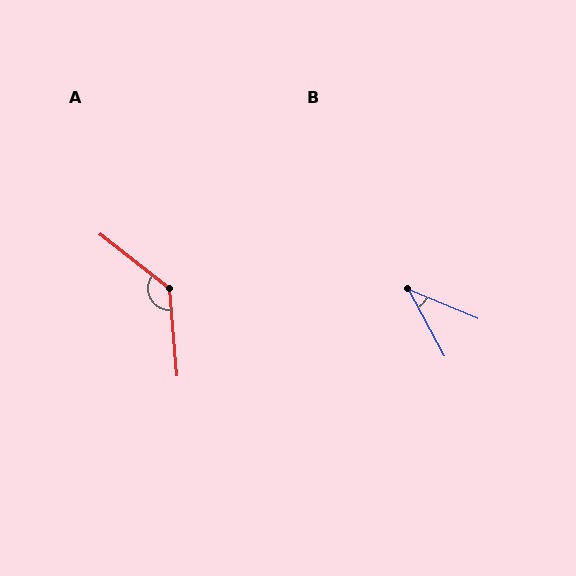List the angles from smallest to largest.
B (39°), A (133°).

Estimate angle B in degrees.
Approximately 39 degrees.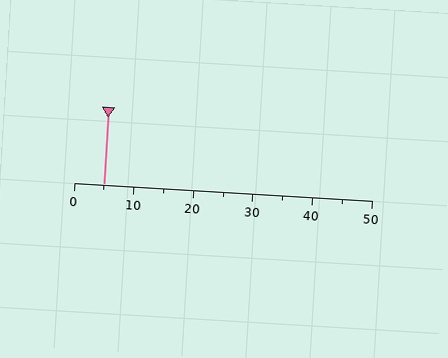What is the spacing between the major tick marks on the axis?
The major ticks are spaced 10 apart.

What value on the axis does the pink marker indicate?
The marker indicates approximately 5.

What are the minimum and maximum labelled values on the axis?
The axis runs from 0 to 50.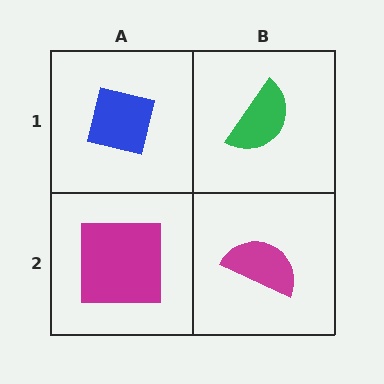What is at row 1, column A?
A blue square.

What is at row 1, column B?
A green semicircle.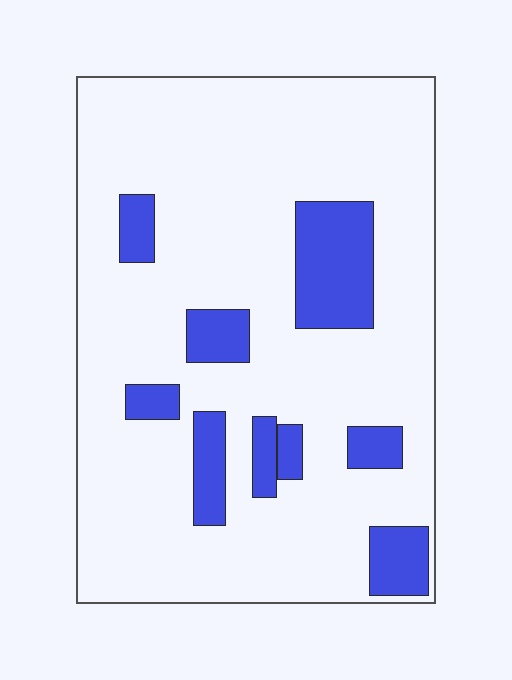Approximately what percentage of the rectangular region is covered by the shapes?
Approximately 15%.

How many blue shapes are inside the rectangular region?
9.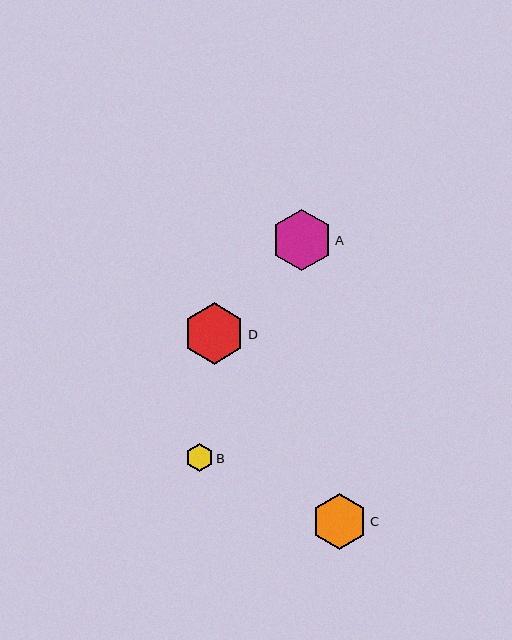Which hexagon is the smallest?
Hexagon B is the smallest with a size of approximately 28 pixels.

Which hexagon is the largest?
Hexagon D is the largest with a size of approximately 61 pixels.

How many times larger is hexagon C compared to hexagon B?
Hexagon C is approximately 2.0 times the size of hexagon B.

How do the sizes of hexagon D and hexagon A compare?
Hexagon D and hexagon A are approximately the same size.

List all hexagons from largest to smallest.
From largest to smallest: D, A, C, B.